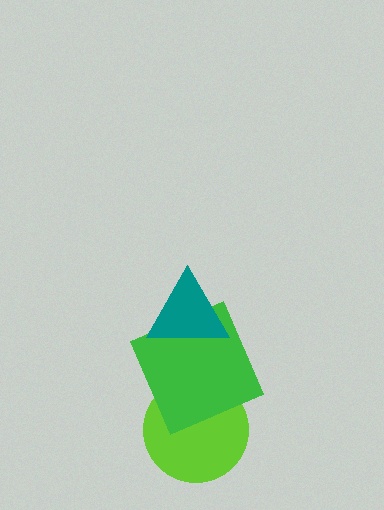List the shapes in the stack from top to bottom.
From top to bottom: the teal triangle, the green square, the lime circle.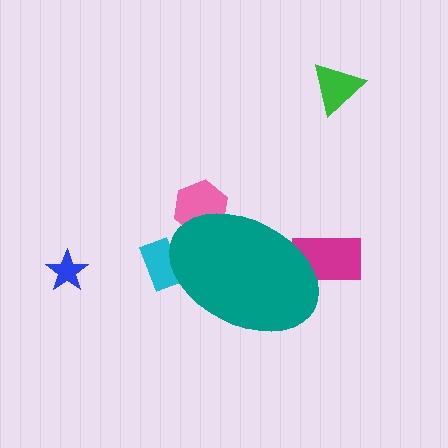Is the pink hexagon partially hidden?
Yes, the pink hexagon is partially hidden behind the teal ellipse.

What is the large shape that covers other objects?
A teal ellipse.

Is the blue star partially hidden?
No, the blue star is fully visible.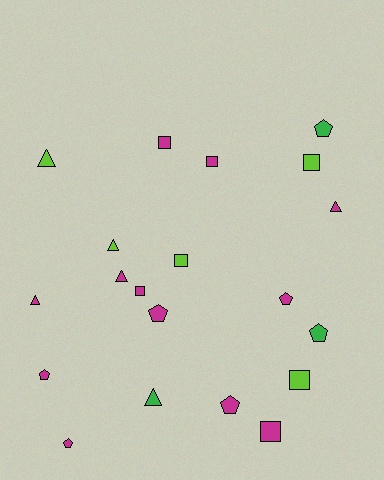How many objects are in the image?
There are 20 objects.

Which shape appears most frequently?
Pentagon, with 7 objects.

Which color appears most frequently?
Magenta, with 12 objects.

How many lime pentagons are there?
There are no lime pentagons.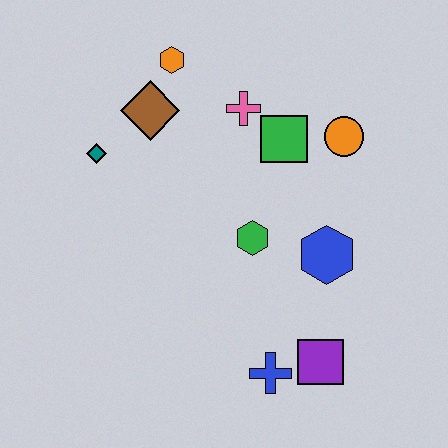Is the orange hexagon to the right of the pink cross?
No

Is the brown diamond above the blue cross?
Yes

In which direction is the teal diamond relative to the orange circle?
The teal diamond is to the left of the orange circle.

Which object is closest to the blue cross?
The purple square is closest to the blue cross.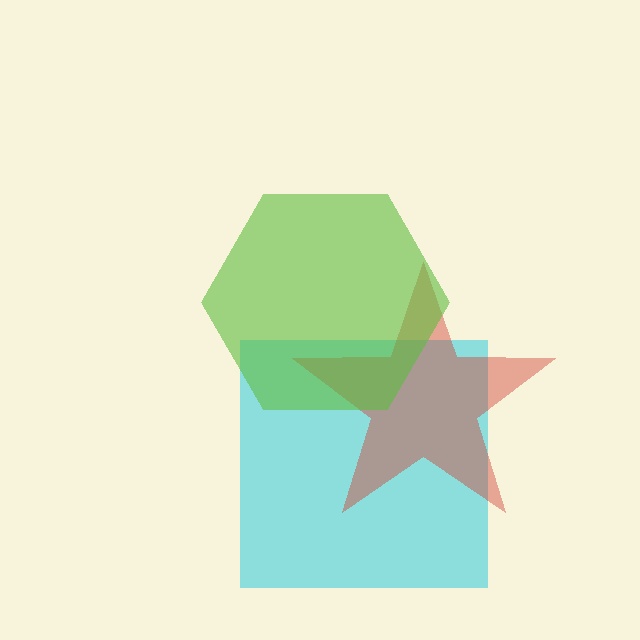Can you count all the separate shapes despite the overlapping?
Yes, there are 3 separate shapes.